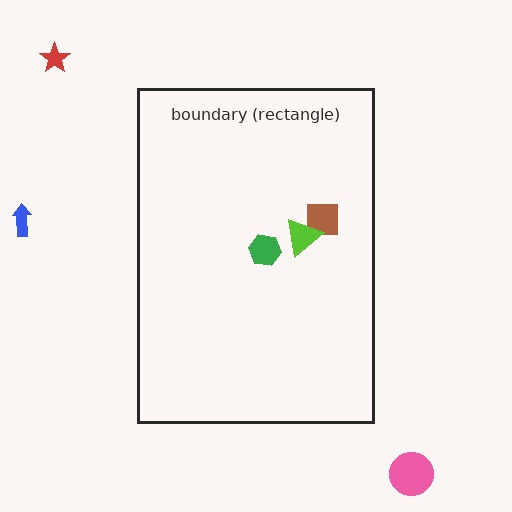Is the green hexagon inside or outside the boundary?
Inside.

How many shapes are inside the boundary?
3 inside, 3 outside.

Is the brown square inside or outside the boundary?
Inside.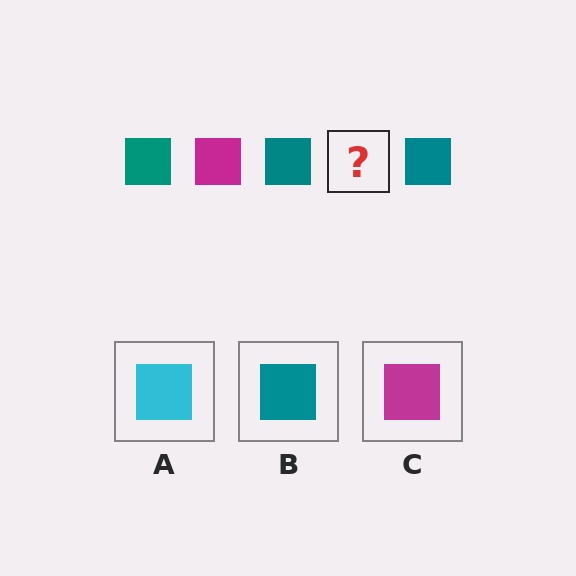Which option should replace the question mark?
Option C.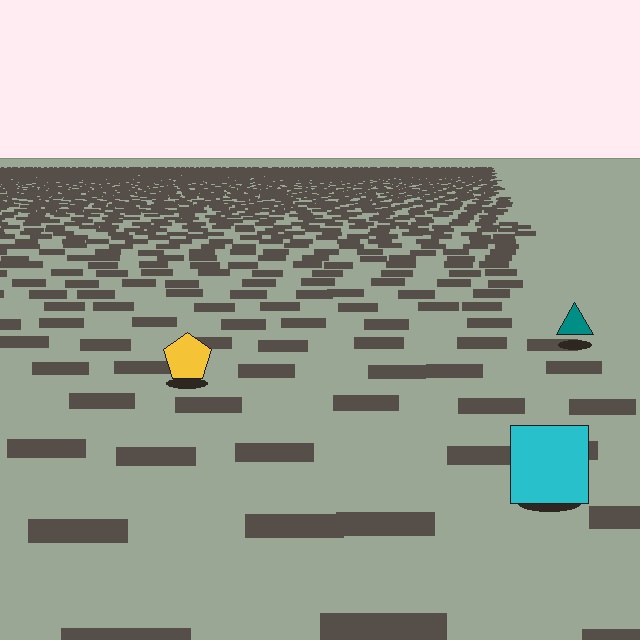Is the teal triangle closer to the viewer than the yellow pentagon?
No. The yellow pentagon is closer — you can tell from the texture gradient: the ground texture is coarser near it.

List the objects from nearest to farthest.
From nearest to farthest: the cyan square, the yellow pentagon, the teal triangle.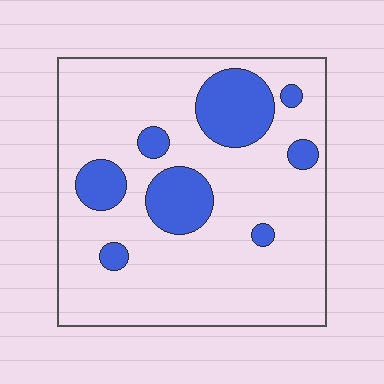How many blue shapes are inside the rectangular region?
8.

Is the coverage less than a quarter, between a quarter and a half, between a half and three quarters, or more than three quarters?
Less than a quarter.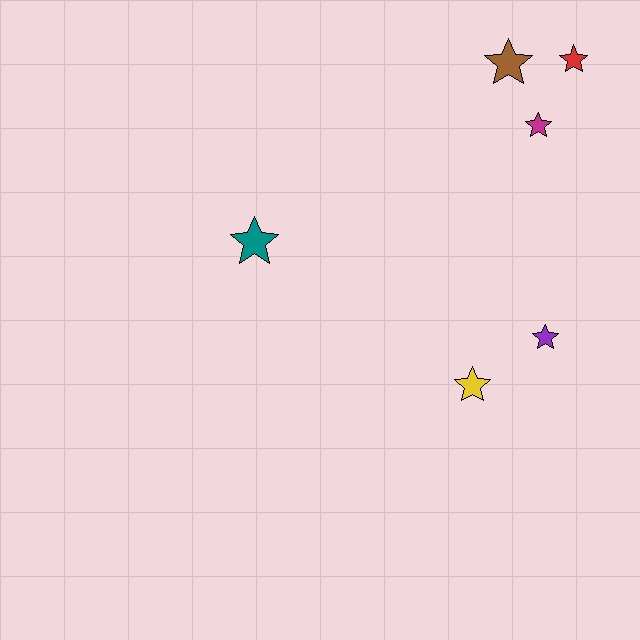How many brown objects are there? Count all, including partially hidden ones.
There is 1 brown object.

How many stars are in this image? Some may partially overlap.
There are 6 stars.